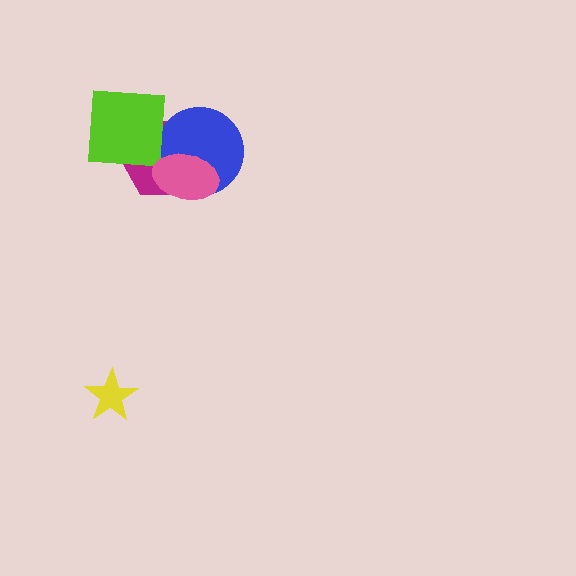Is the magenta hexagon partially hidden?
Yes, it is partially covered by another shape.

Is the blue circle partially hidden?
Yes, it is partially covered by another shape.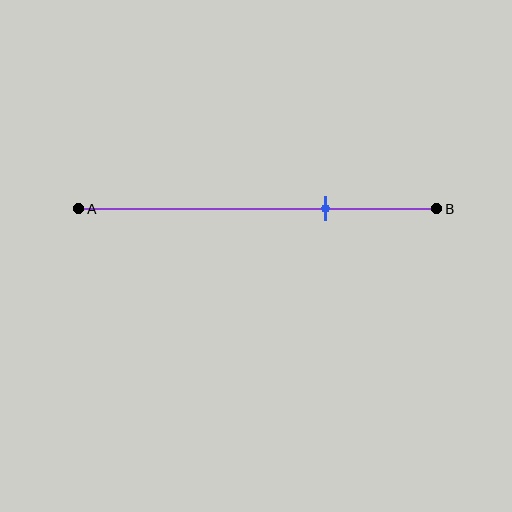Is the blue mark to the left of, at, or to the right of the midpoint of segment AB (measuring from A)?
The blue mark is to the right of the midpoint of segment AB.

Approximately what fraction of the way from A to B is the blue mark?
The blue mark is approximately 70% of the way from A to B.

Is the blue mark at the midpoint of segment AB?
No, the mark is at about 70% from A, not at the 50% midpoint.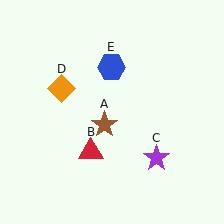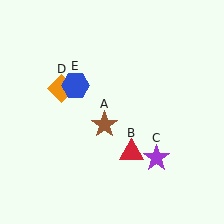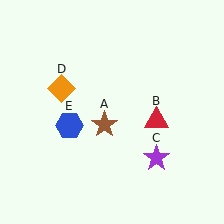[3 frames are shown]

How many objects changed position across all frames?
2 objects changed position: red triangle (object B), blue hexagon (object E).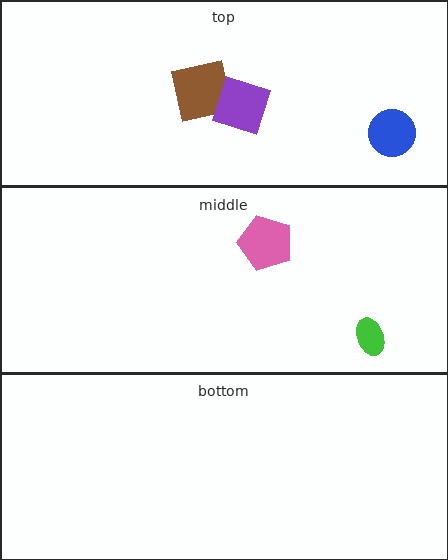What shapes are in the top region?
The brown square, the purple diamond, the blue circle.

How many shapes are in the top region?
3.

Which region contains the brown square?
The top region.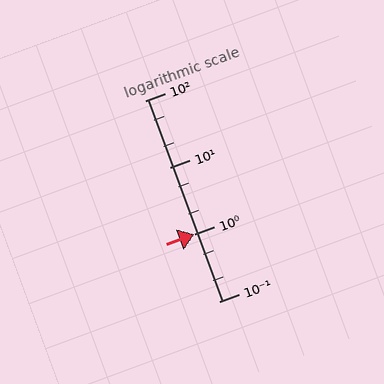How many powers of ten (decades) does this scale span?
The scale spans 3 decades, from 0.1 to 100.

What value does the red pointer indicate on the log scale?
The pointer indicates approximately 1.